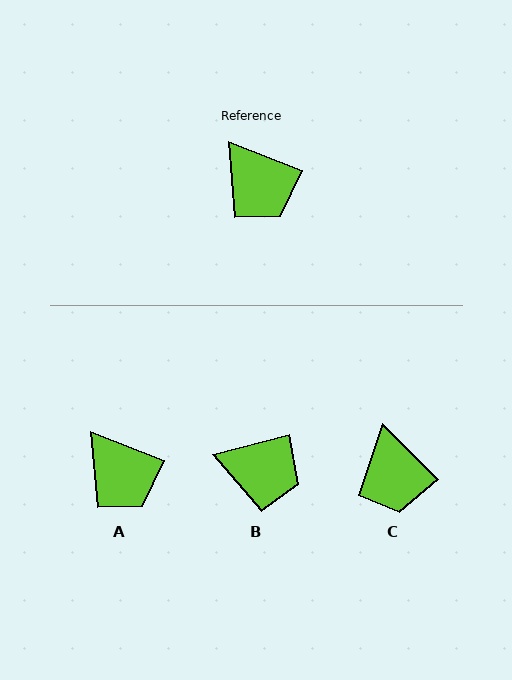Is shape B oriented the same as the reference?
No, it is off by about 36 degrees.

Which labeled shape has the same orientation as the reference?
A.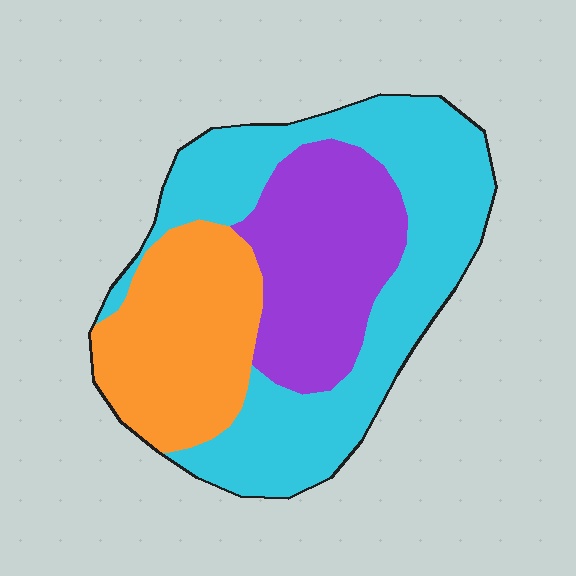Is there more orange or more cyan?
Cyan.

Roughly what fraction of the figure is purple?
Purple covers 27% of the figure.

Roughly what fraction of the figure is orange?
Orange covers around 25% of the figure.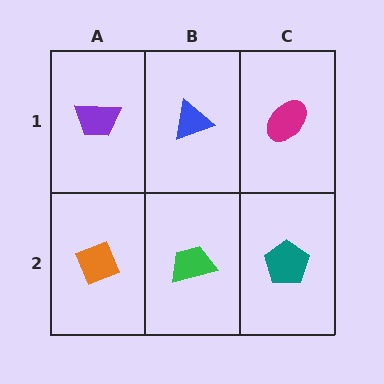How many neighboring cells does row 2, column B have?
3.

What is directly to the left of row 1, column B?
A purple trapezoid.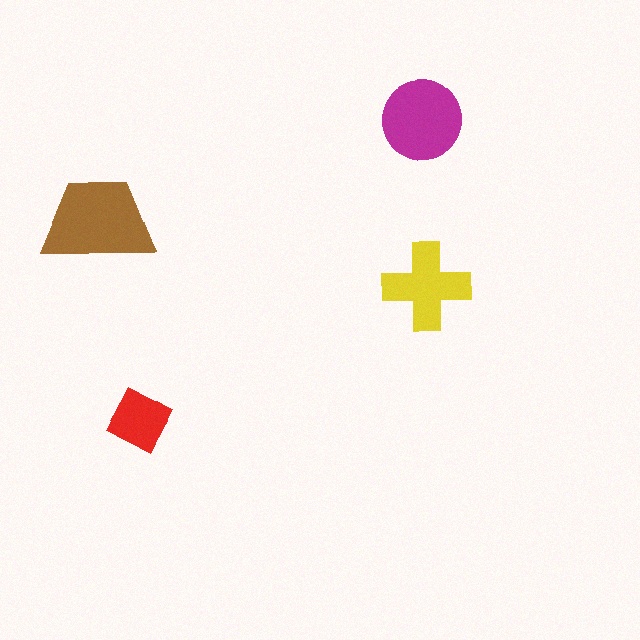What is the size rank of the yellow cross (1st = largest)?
3rd.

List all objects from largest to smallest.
The brown trapezoid, the magenta circle, the yellow cross, the red diamond.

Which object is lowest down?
The red diamond is bottommost.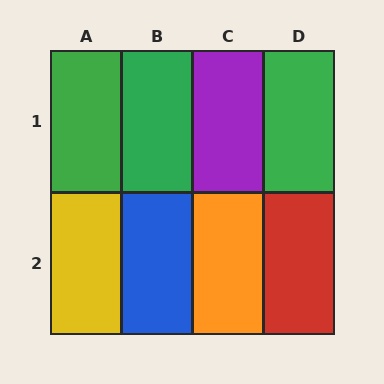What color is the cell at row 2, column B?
Blue.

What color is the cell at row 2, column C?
Orange.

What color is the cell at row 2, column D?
Red.